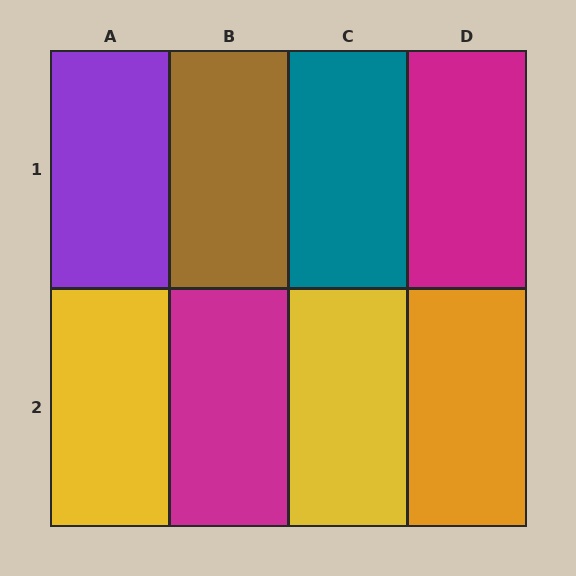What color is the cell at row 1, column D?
Magenta.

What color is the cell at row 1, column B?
Brown.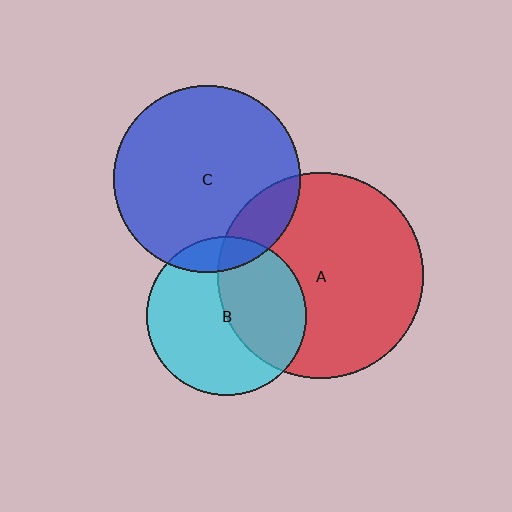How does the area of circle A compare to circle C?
Approximately 1.2 times.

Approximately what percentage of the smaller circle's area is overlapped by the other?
Approximately 40%.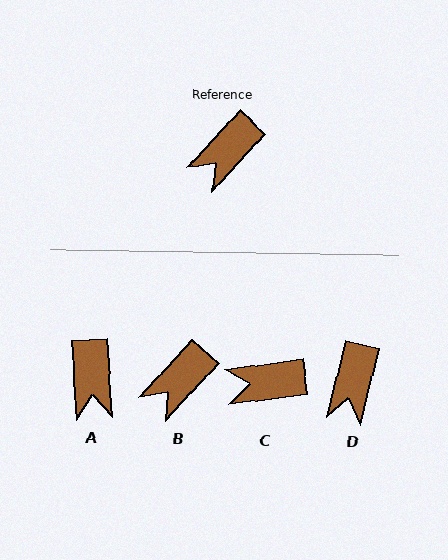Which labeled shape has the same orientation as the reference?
B.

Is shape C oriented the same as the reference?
No, it is off by about 40 degrees.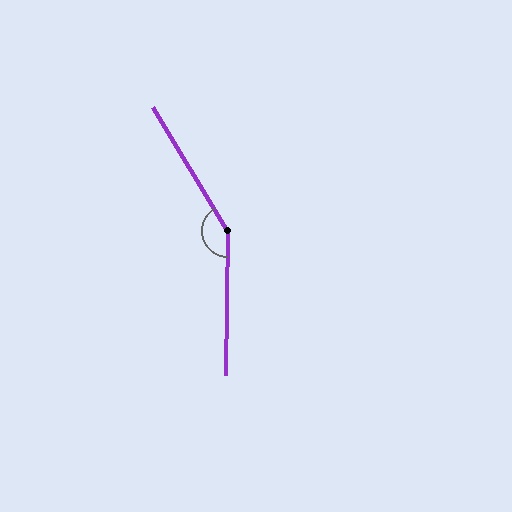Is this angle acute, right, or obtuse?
It is obtuse.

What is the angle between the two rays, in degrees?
Approximately 148 degrees.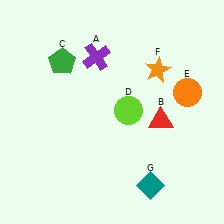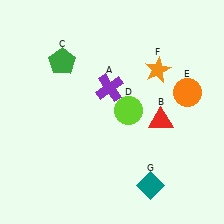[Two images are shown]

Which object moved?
The purple cross (A) moved down.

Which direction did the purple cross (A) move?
The purple cross (A) moved down.